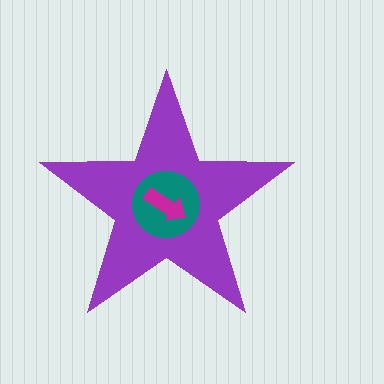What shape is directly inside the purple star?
The teal circle.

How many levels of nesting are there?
3.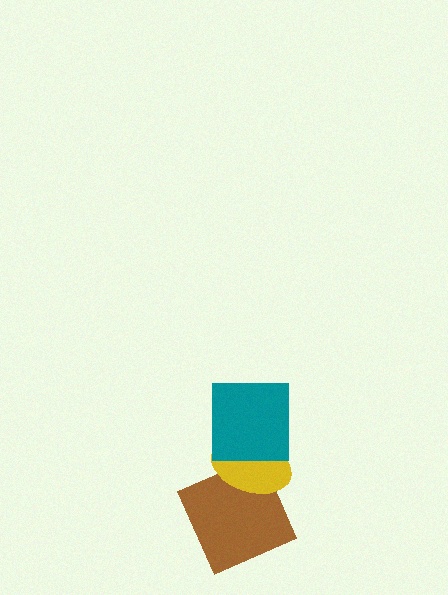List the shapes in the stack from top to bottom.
From top to bottom: the teal square, the yellow ellipse, the brown square.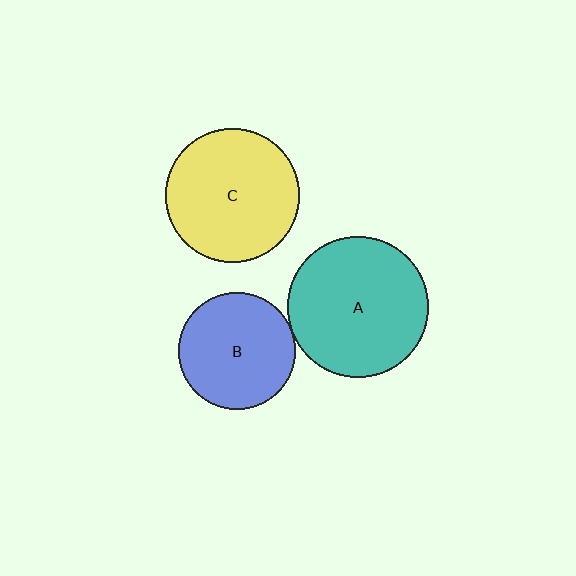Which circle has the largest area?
Circle A (teal).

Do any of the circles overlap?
No, none of the circles overlap.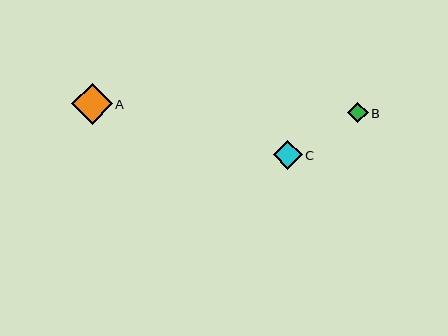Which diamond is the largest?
Diamond A is the largest with a size of approximately 40 pixels.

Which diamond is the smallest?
Diamond B is the smallest with a size of approximately 20 pixels.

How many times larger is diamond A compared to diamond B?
Diamond A is approximately 2.0 times the size of diamond B.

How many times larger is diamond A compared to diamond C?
Diamond A is approximately 1.4 times the size of diamond C.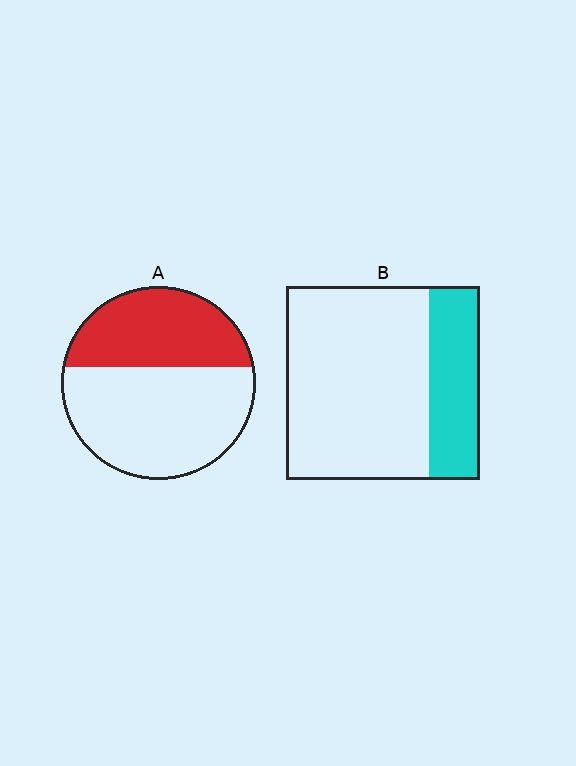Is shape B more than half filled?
No.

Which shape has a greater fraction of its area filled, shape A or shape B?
Shape A.